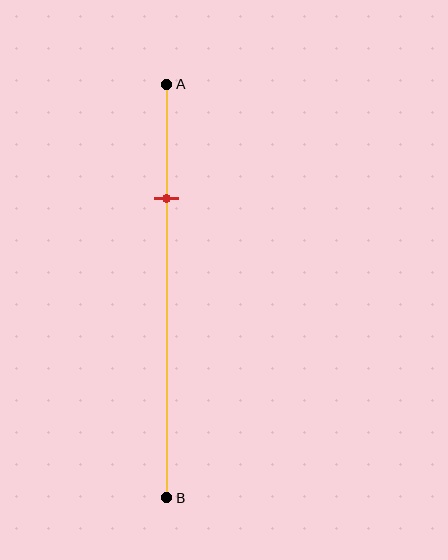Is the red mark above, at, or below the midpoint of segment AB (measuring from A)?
The red mark is above the midpoint of segment AB.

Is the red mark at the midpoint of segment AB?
No, the mark is at about 30% from A, not at the 50% midpoint.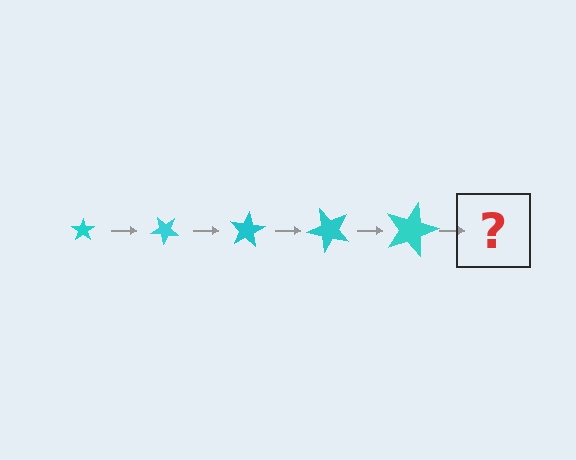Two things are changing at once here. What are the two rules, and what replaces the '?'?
The two rules are that the star grows larger each step and it rotates 40 degrees each step. The '?' should be a star, larger than the previous one and rotated 200 degrees from the start.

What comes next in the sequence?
The next element should be a star, larger than the previous one and rotated 200 degrees from the start.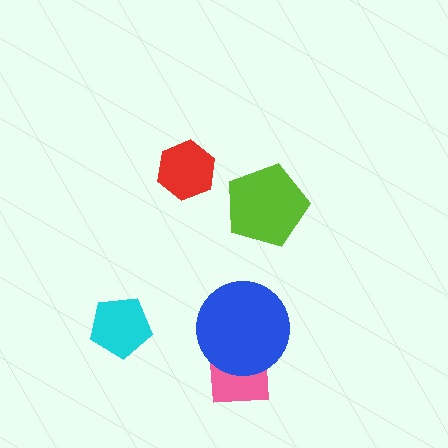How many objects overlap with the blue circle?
1 object overlaps with the blue circle.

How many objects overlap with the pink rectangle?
1 object overlaps with the pink rectangle.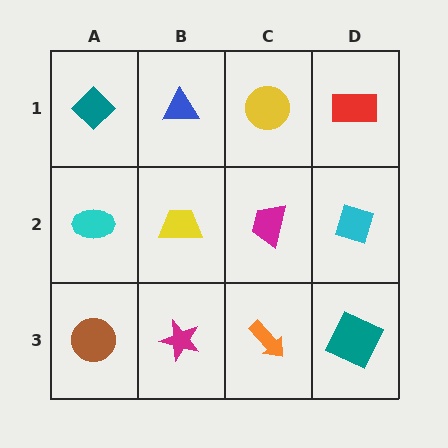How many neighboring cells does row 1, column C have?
3.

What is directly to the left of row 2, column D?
A magenta trapezoid.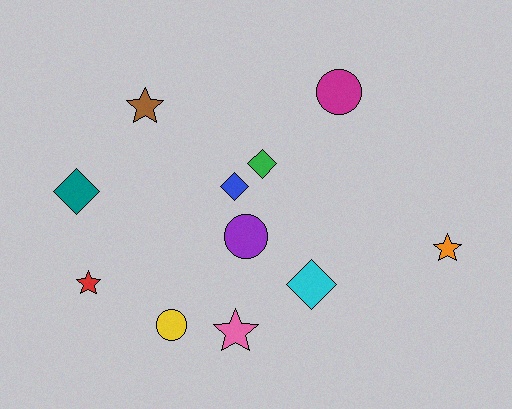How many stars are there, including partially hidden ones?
There are 4 stars.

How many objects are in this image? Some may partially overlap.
There are 11 objects.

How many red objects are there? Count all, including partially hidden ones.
There is 1 red object.